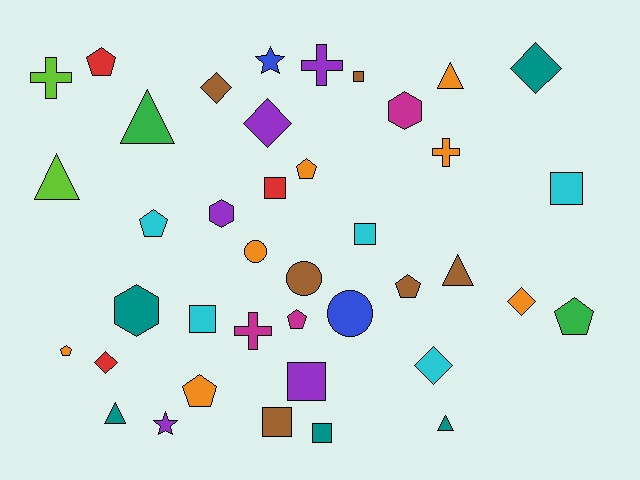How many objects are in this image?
There are 40 objects.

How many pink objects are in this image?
There are no pink objects.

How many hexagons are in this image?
There are 3 hexagons.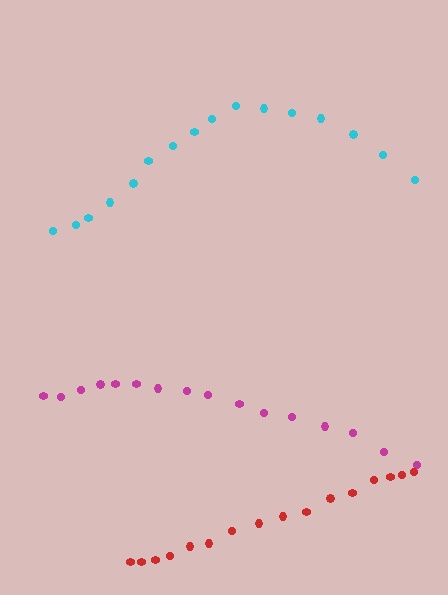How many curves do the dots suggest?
There are 3 distinct paths.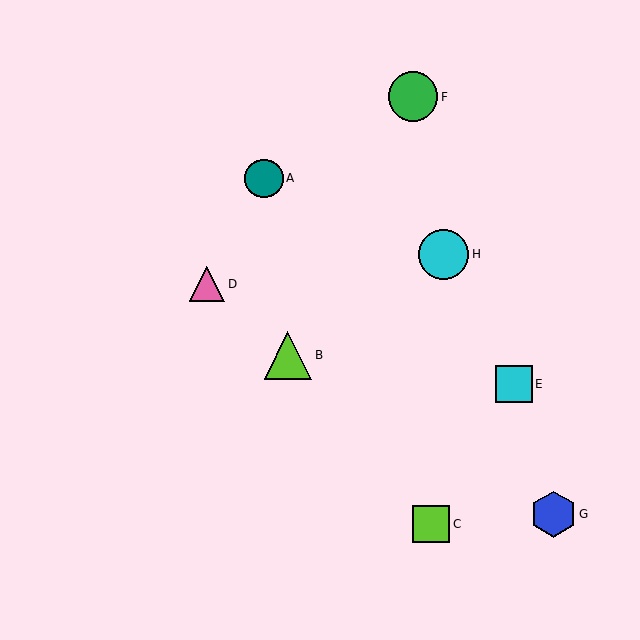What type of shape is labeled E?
Shape E is a cyan square.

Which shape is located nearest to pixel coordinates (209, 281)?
The pink triangle (labeled D) at (207, 284) is nearest to that location.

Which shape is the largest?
The cyan circle (labeled H) is the largest.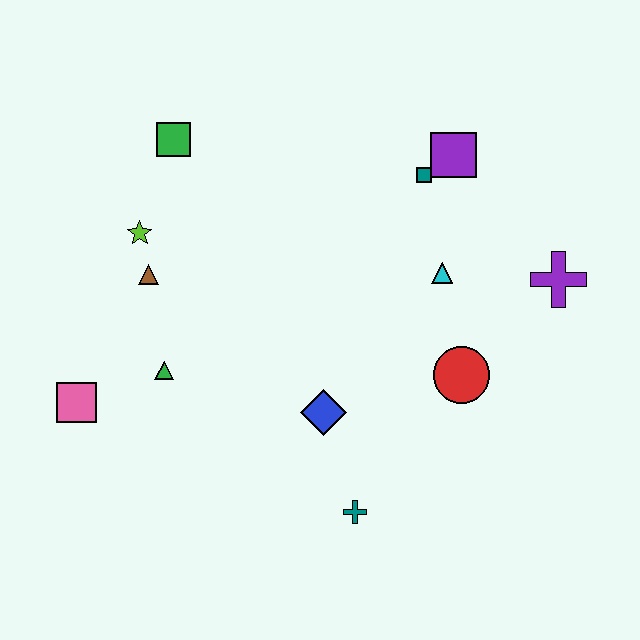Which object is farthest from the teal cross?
The green square is farthest from the teal cross.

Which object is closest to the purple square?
The teal square is closest to the purple square.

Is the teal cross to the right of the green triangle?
Yes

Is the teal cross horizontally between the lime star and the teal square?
Yes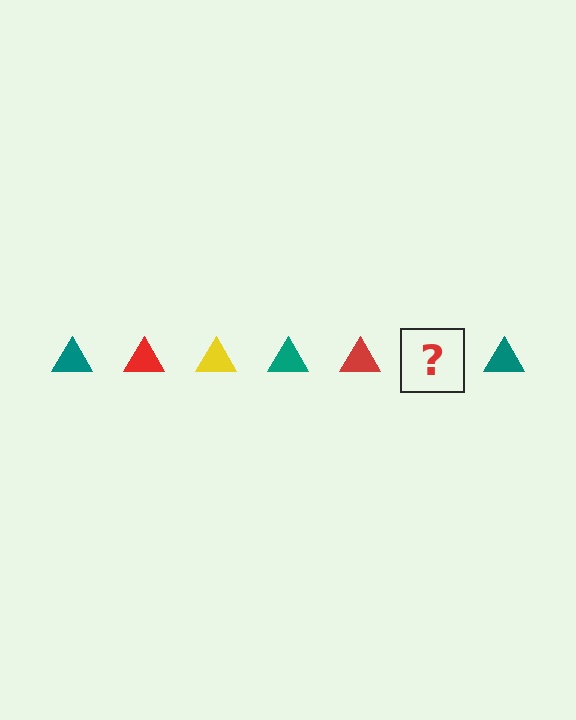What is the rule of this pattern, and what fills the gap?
The rule is that the pattern cycles through teal, red, yellow triangles. The gap should be filled with a yellow triangle.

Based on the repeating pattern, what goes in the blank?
The blank should be a yellow triangle.